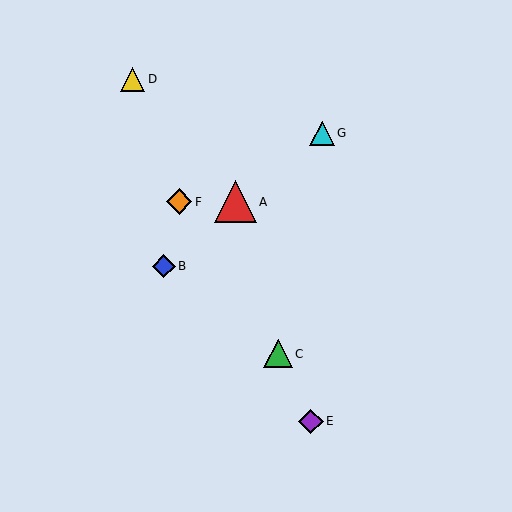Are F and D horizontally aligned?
No, F is at y≈202 and D is at y≈79.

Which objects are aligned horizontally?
Objects A, F are aligned horizontally.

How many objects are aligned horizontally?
2 objects (A, F) are aligned horizontally.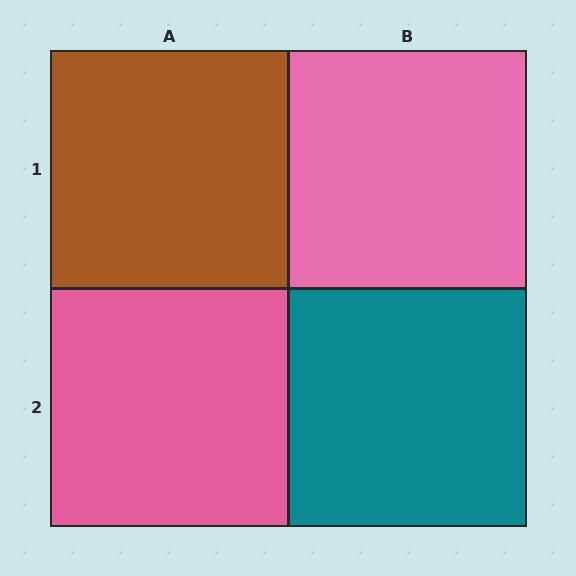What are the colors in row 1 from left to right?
Brown, pink.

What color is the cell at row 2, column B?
Teal.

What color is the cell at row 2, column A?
Pink.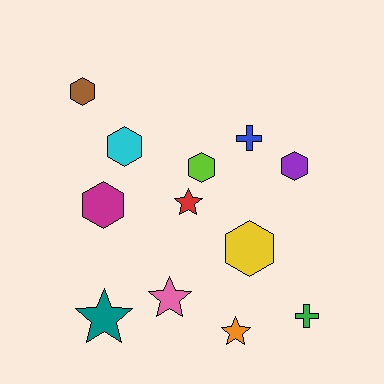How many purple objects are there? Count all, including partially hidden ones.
There is 1 purple object.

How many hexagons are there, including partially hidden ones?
There are 6 hexagons.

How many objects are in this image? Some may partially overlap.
There are 12 objects.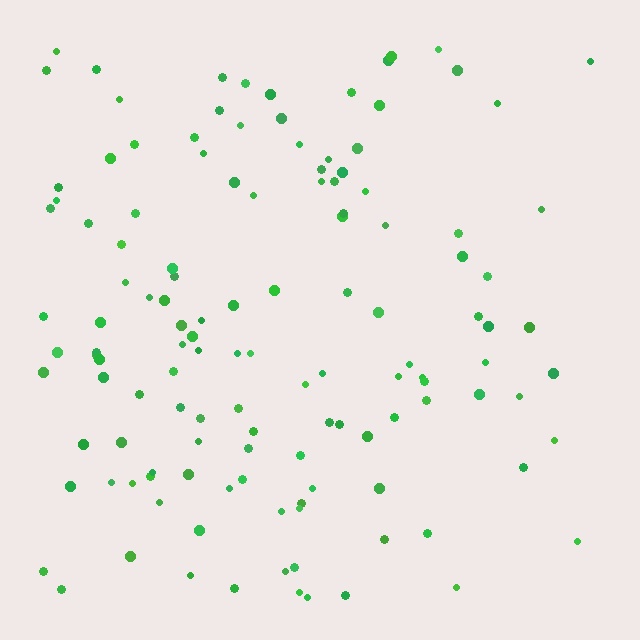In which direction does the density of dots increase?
From right to left, with the left side densest.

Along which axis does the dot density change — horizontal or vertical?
Horizontal.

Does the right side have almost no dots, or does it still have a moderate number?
Still a moderate number, just noticeably fewer than the left.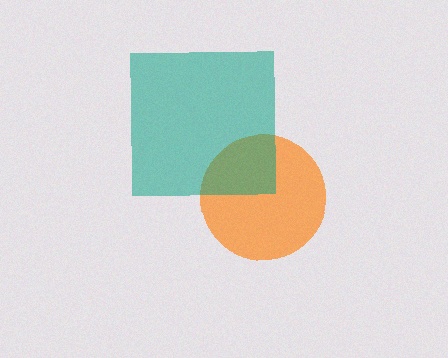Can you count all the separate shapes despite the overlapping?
Yes, there are 2 separate shapes.